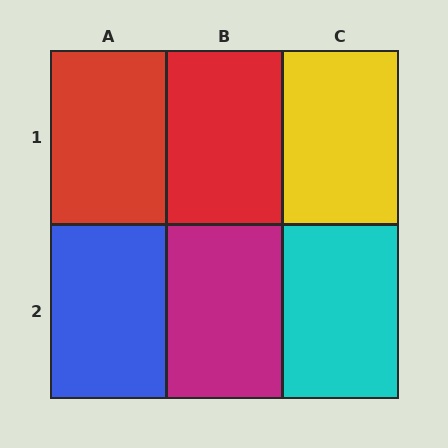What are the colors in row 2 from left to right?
Blue, magenta, cyan.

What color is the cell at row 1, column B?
Red.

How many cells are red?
2 cells are red.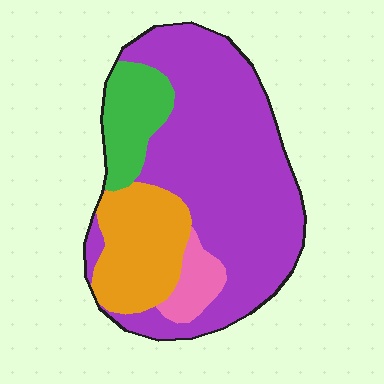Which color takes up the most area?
Purple, at roughly 60%.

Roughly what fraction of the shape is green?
Green takes up less than a quarter of the shape.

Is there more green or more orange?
Orange.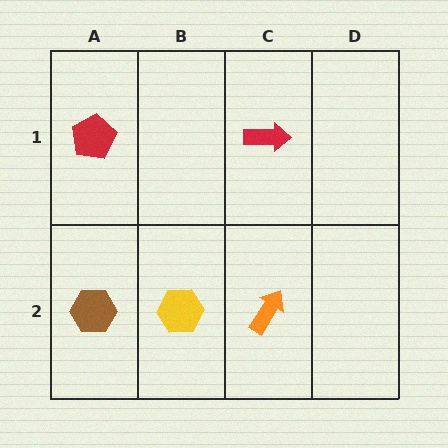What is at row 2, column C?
An orange arrow.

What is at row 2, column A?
A brown hexagon.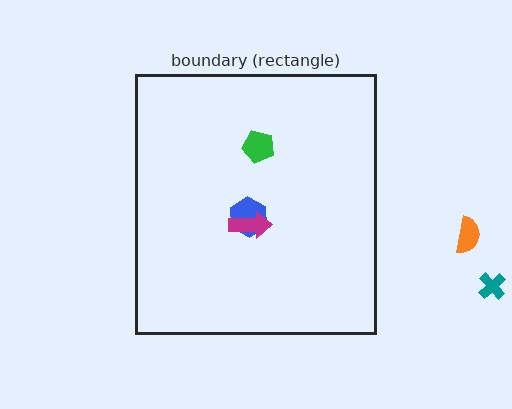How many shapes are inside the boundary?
3 inside, 2 outside.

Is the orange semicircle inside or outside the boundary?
Outside.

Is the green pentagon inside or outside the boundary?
Inside.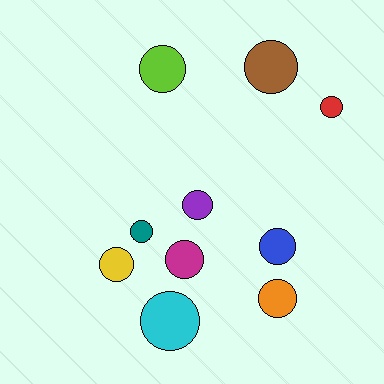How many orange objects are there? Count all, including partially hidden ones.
There is 1 orange object.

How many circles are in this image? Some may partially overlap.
There are 10 circles.